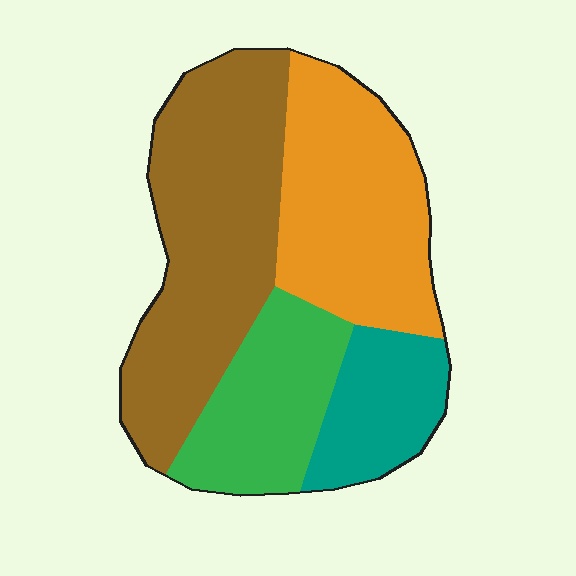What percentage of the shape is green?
Green takes up about one fifth (1/5) of the shape.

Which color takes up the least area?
Teal, at roughly 15%.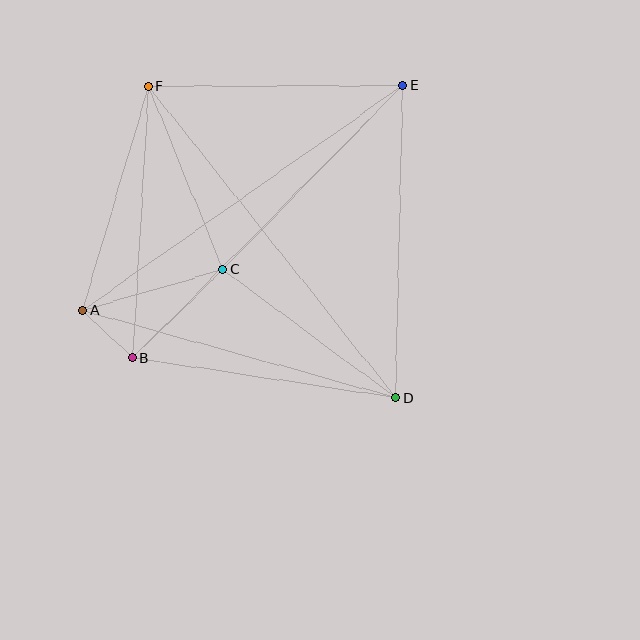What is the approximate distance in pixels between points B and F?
The distance between B and F is approximately 272 pixels.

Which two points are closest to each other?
Points A and B are closest to each other.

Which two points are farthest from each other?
Points D and F are farthest from each other.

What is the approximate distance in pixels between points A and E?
The distance between A and E is approximately 391 pixels.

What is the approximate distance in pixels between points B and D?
The distance between B and D is approximately 266 pixels.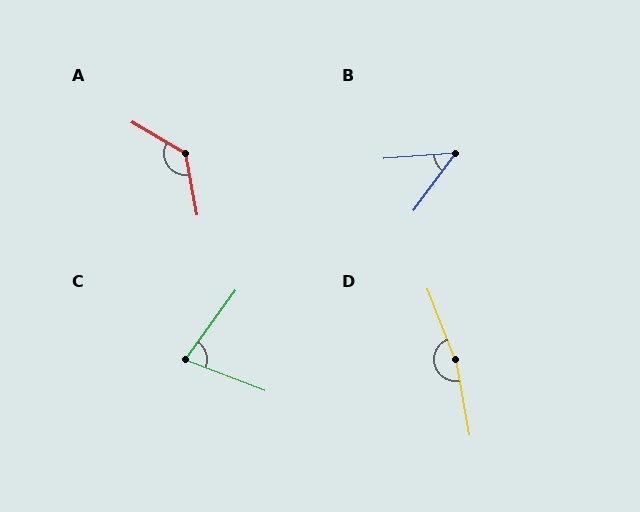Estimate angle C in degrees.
Approximately 75 degrees.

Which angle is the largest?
D, at approximately 168 degrees.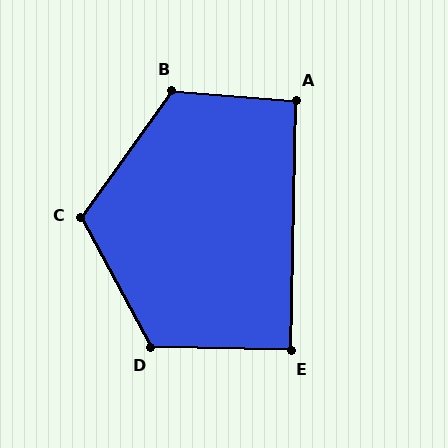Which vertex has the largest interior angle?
B, at approximately 121 degrees.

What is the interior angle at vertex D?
Approximately 120 degrees (obtuse).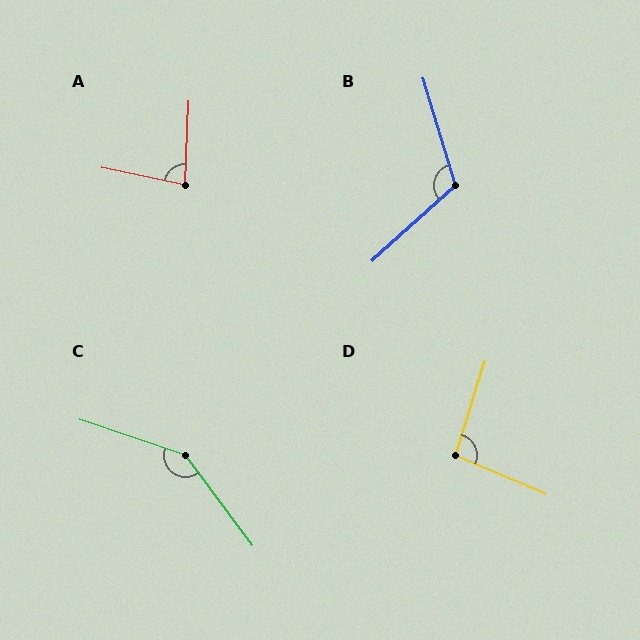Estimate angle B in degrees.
Approximately 116 degrees.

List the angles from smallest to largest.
A (80°), D (96°), B (116°), C (145°).